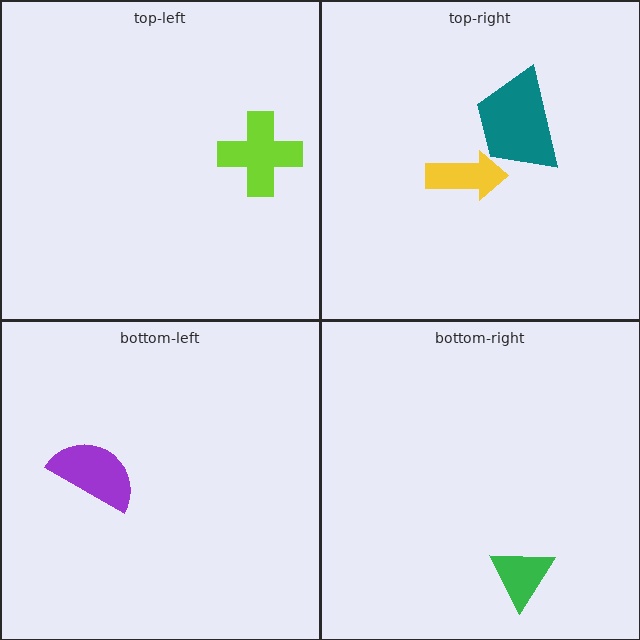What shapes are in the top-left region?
The lime cross.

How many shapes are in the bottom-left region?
1.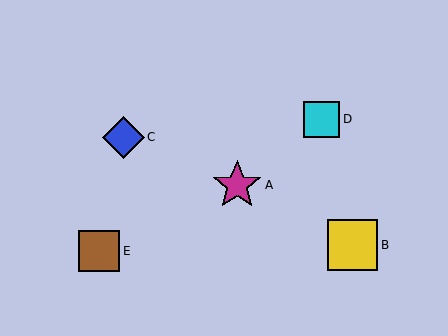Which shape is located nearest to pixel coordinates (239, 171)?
The magenta star (labeled A) at (237, 185) is nearest to that location.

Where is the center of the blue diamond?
The center of the blue diamond is at (123, 137).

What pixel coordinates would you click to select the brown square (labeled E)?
Click at (99, 251) to select the brown square E.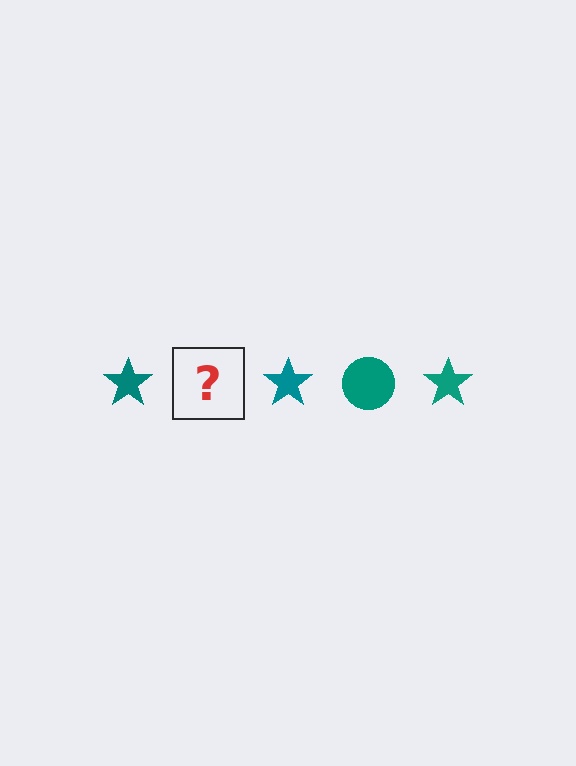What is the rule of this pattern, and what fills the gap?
The rule is that the pattern cycles through star, circle shapes in teal. The gap should be filled with a teal circle.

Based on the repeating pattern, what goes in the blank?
The blank should be a teal circle.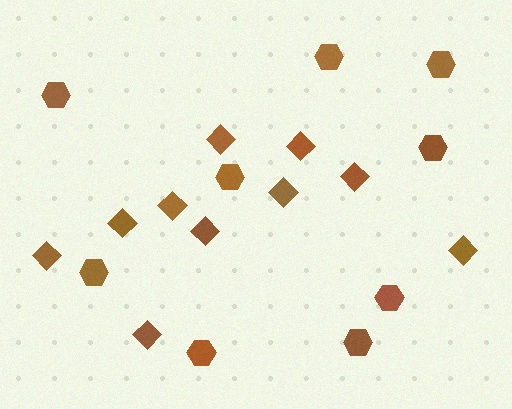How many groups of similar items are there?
There are 2 groups: one group of diamonds (10) and one group of hexagons (9).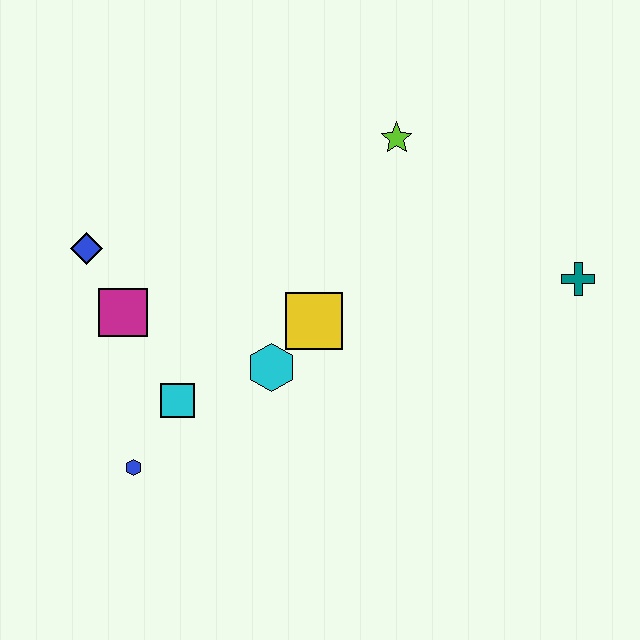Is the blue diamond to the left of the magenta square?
Yes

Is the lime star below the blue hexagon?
No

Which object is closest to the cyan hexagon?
The yellow square is closest to the cyan hexagon.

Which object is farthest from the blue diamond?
The teal cross is farthest from the blue diamond.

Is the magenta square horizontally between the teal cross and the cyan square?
No